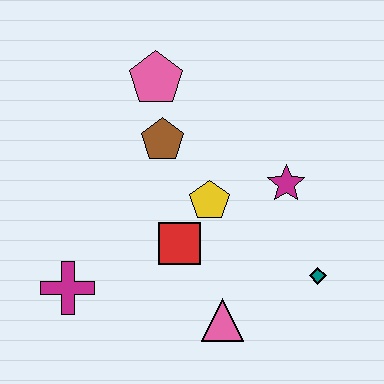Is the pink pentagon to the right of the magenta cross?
Yes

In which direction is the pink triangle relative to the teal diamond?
The pink triangle is to the left of the teal diamond.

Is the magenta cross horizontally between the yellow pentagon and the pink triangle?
No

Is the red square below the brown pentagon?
Yes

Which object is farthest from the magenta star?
The magenta cross is farthest from the magenta star.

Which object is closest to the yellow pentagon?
The red square is closest to the yellow pentagon.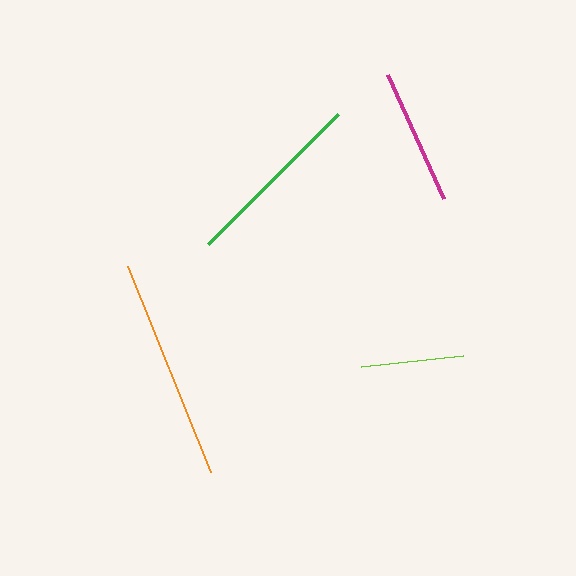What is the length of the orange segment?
The orange segment is approximately 222 pixels long.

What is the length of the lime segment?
The lime segment is approximately 102 pixels long.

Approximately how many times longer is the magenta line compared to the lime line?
The magenta line is approximately 1.3 times the length of the lime line.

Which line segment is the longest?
The orange line is the longest at approximately 222 pixels.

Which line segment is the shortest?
The lime line is the shortest at approximately 102 pixels.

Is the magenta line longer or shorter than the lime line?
The magenta line is longer than the lime line.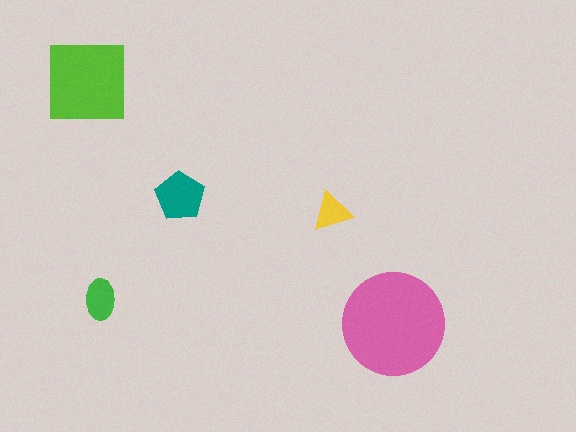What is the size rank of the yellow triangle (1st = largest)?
5th.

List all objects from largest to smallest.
The pink circle, the lime square, the teal pentagon, the green ellipse, the yellow triangle.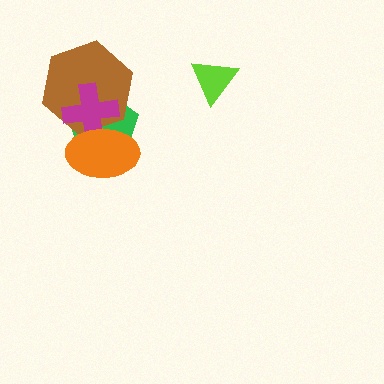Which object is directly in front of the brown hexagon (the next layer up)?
The magenta cross is directly in front of the brown hexagon.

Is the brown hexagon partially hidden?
Yes, it is partially covered by another shape.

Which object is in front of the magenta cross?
The orange ellipse is in front of the magenta cross.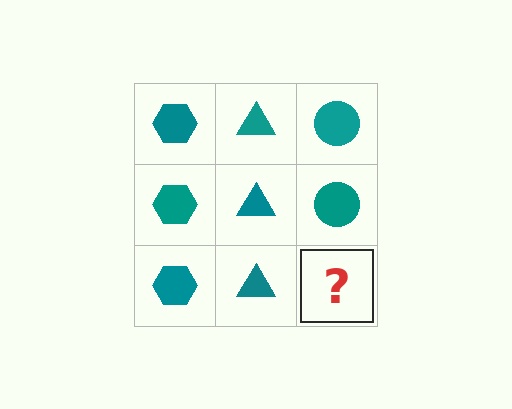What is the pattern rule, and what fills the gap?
The rule is that each column has a consistent shape. The gap should be filled with a teal circle.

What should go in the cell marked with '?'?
The missing cell should contain a teal circle.